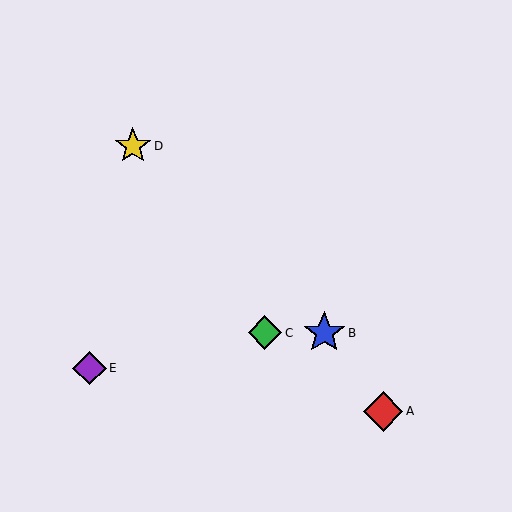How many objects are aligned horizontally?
2 objects (B, C) are aligned horizontally.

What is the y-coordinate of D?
Object D is at y≈146.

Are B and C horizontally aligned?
Yes, both are at y≈333.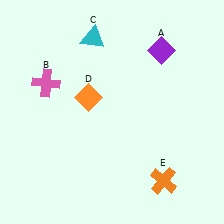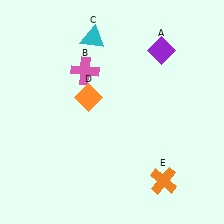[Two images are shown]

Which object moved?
The pink cross (B) moved right.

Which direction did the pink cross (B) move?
The pink cross (B) moved right.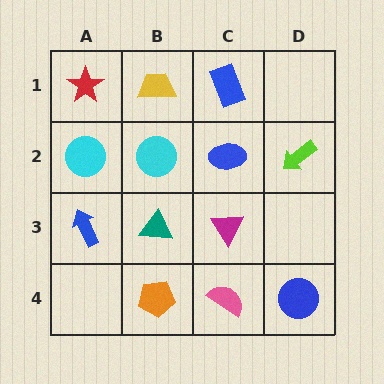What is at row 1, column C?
A blue rectangle.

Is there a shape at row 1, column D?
No, that cell is empty.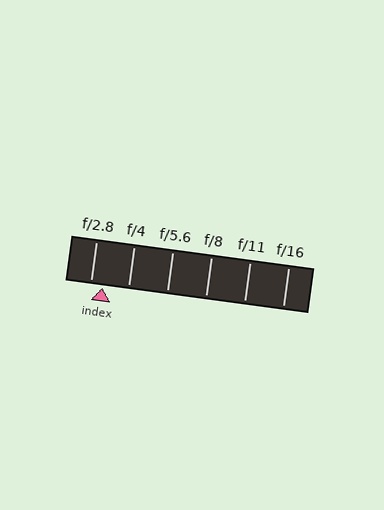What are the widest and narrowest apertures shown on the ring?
The widest aperture shown is f/2.8 and the narrowest is f/16.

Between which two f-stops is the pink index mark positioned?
The index mark is between f/2.8 and f/4.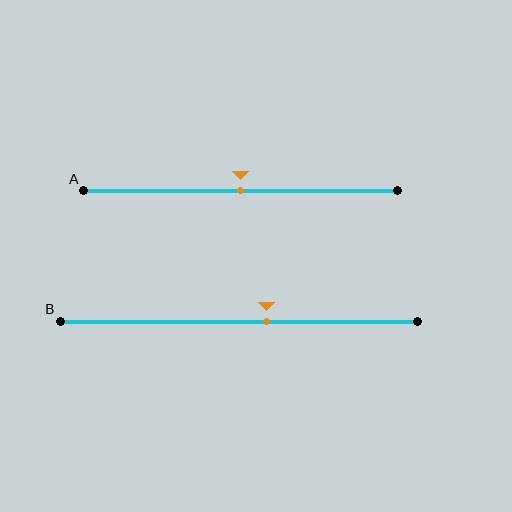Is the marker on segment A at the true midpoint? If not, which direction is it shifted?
Yes, the marker on segment A is at the true midpoint.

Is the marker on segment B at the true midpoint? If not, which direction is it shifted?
No, the marker on segment B is shifted to the right by about 8% of the segment length.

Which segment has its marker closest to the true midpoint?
Segment A has its marker closest to the true midpoint.